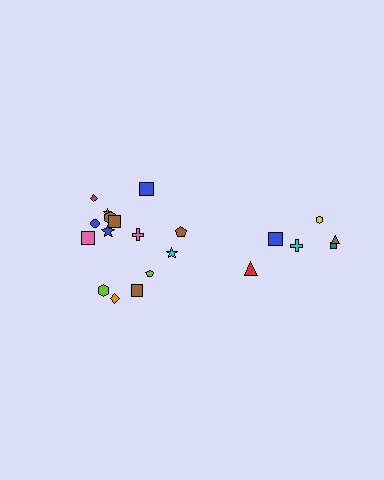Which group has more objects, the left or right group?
The left group.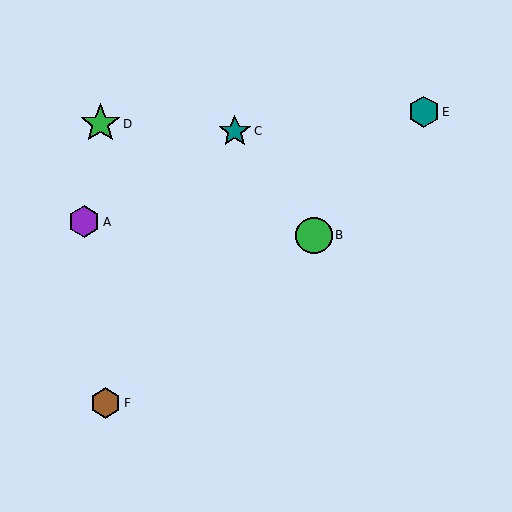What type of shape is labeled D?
Shape D is a green star.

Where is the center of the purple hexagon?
The center of the purple hexagon is at (84, 222).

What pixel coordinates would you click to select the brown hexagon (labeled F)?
Click at (105, 403) to select the brown hexagon F.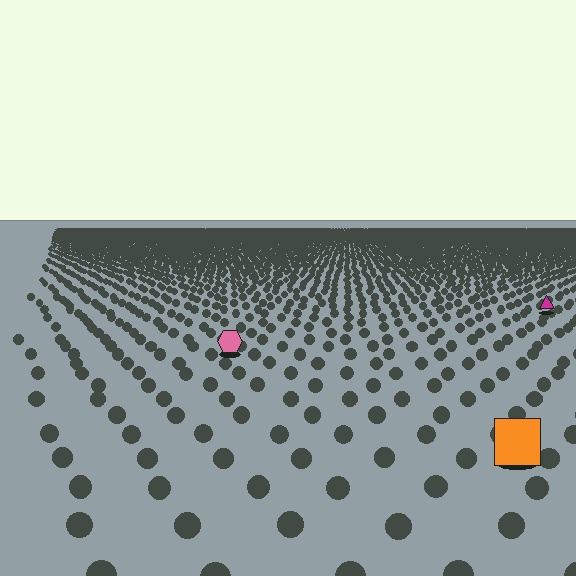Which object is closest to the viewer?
The orange square is closest. The texture marks near it are larger and more spread out.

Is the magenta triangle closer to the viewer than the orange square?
No. The orange square is closer — you can tell from the texture gradient: the ground texture is coarser near it.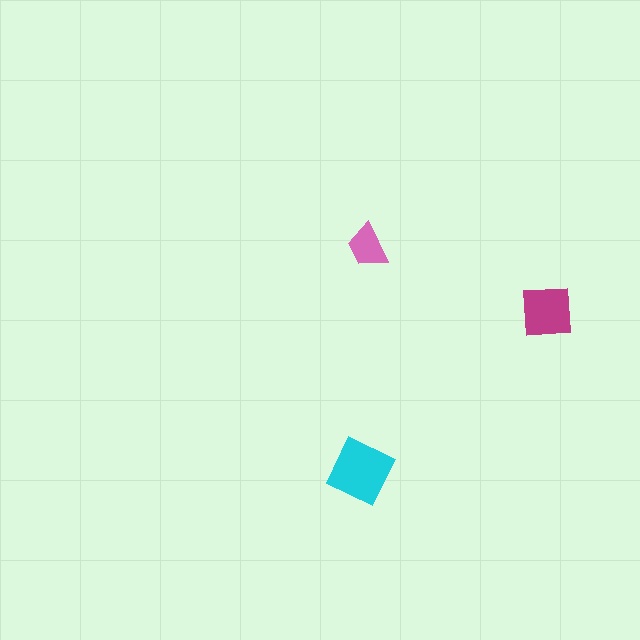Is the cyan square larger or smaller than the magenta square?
Larger.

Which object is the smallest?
The pink trapezoid.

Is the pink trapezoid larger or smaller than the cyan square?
Smaller.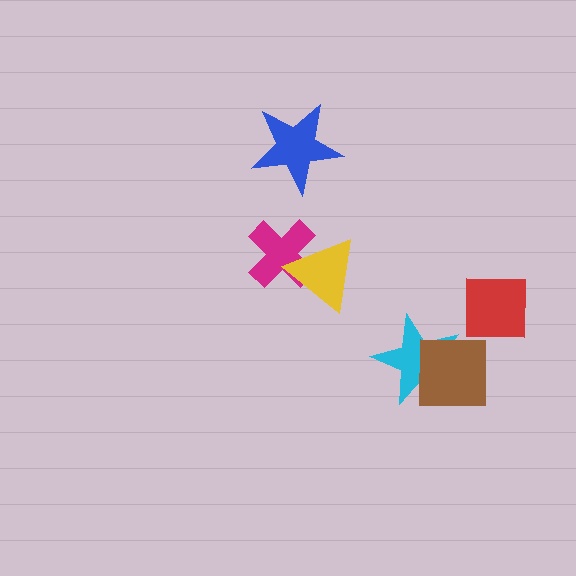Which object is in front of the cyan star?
The brown square is in front of the cyan star.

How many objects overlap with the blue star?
0 objects overlap with the blue star.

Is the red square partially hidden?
No, no other shape covers it.